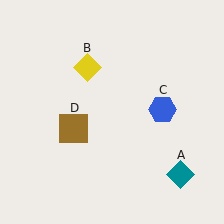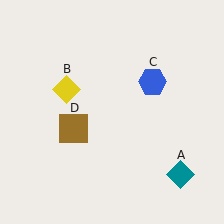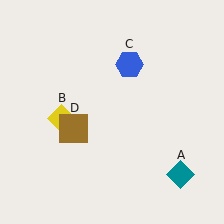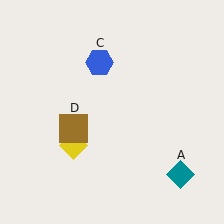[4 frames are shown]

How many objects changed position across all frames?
2 objects changed position: yellow diamond (object B), blue hexagon (object C).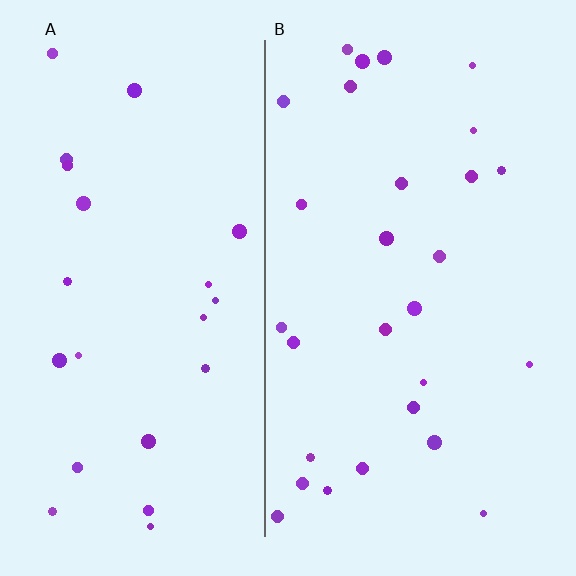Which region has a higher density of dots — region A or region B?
B (the right).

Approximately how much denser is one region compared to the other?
Approximately 1.2× — region B over region A.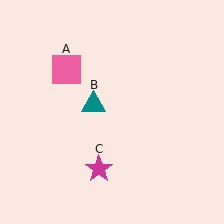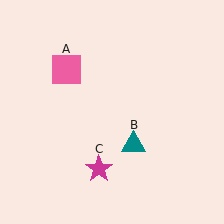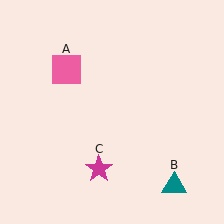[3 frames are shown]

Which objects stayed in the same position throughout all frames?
Pink square (object A) and magenta star (object C) remained stationary.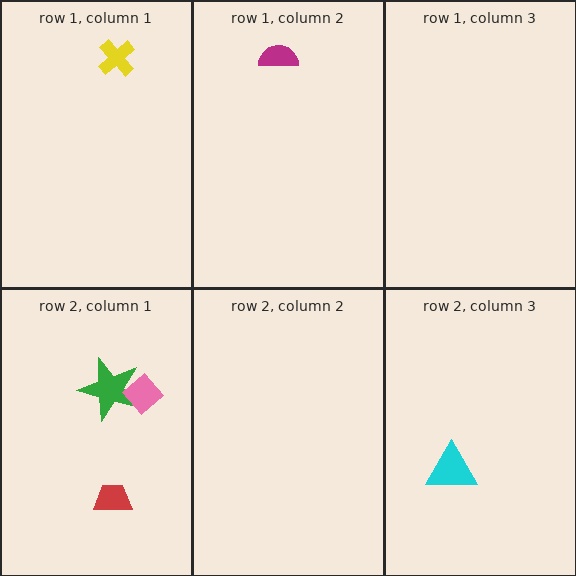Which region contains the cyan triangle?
The row 2, column 3 region.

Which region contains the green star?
The row 2, column 1 region.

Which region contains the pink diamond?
The row 2, column 1 region.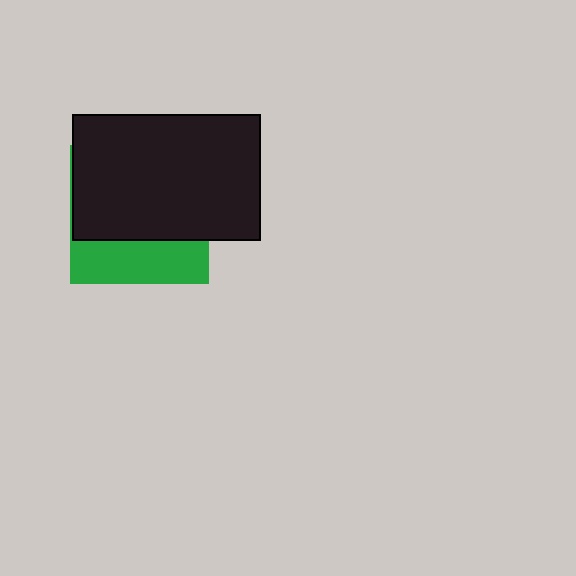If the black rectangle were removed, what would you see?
You would see the complete green square.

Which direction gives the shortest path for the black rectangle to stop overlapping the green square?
Moving up gives the shortest separation.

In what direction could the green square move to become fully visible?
The green square could move down. That would shift it out from behind the black rectangle entirely.